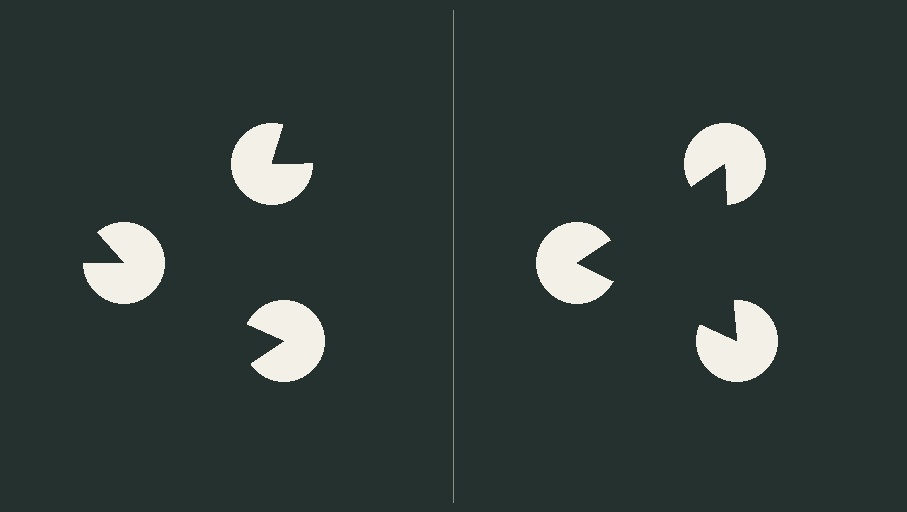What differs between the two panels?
The pac-man discs are positioned identically on both sides; only the wedge orientations differ. On the right they align to a triangle; on the left they are misaligned.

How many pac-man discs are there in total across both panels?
6 — 3 on each side.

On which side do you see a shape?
An illusory triangle appears on the right side. On the left side the wedge cuts are rotated, so no coherent shape forms.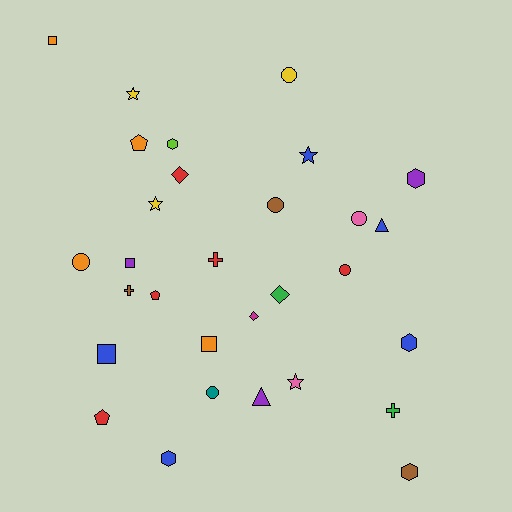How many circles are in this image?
There are 6 circles.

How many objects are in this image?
There are 30 objects.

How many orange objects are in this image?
There are 4 orange objects.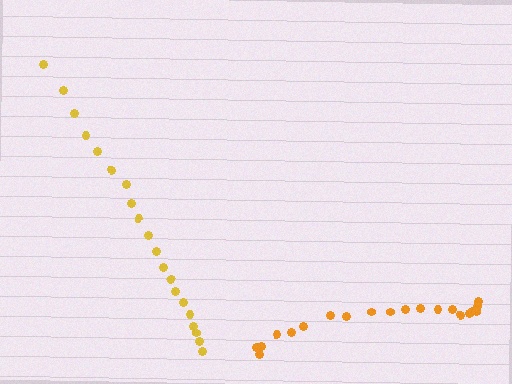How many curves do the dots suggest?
There are 2 distinct paths.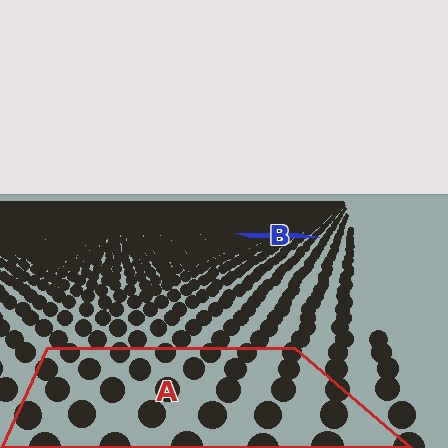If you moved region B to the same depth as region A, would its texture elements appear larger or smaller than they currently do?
They would appear larger. At a closer depth, the same texture elements are projected at a bigger on-screen size.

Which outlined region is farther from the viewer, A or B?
Region B is farther from the viewer — the texture elements inside it appear smaller and more densely packed.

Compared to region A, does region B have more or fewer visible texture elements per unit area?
Region B has more texture elements per unit area — they are packed more densely because it is farther away.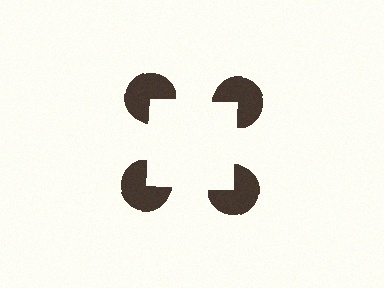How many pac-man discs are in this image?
There are 4 — one at each vertex of the illusory square.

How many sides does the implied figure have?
4 sides.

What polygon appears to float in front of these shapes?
An illusory square — its edges are inferred from the aligned wedge cuts in the pac-man discs, not physically drawn.